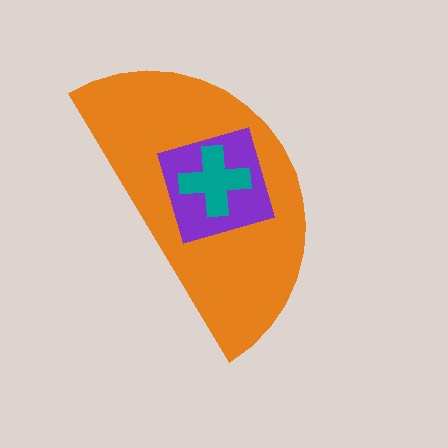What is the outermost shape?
The orange semicircle.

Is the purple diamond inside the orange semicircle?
Yes.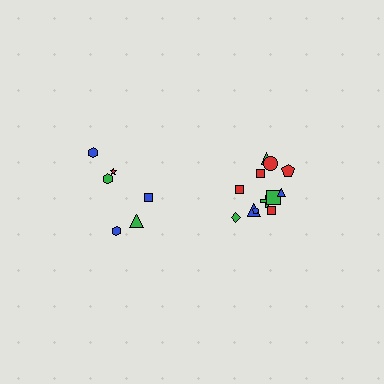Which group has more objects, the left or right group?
The right group.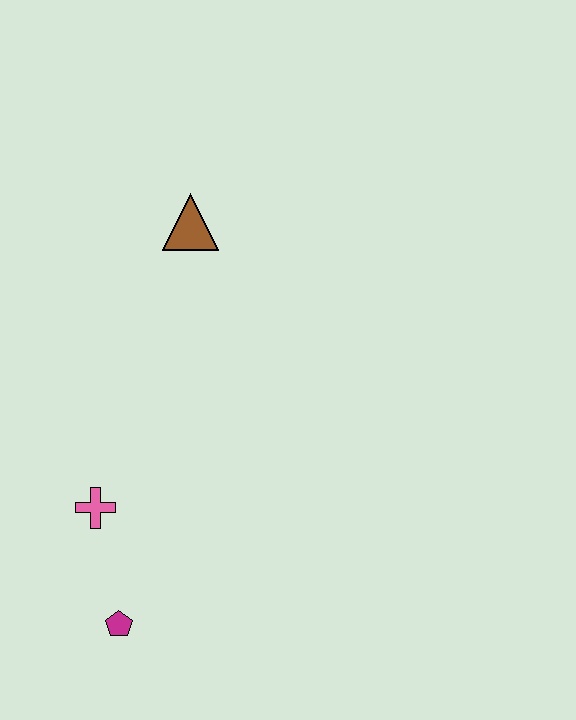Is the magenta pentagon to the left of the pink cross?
No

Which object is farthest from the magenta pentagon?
The brown triangle is farthest from the magenta pentagon.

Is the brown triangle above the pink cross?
Yes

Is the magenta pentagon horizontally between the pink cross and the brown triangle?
Yes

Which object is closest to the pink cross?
The magenta pentagon is closest to the pink cross.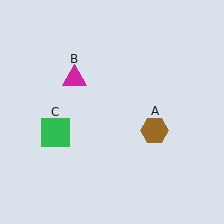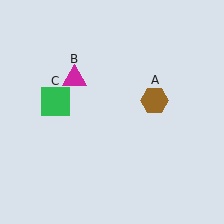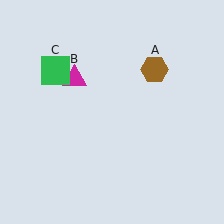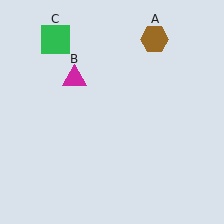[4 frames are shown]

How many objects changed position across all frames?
2 objects changed position: brown hexagon (object A), green square (object C).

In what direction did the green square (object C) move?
The green square (object C) moved up.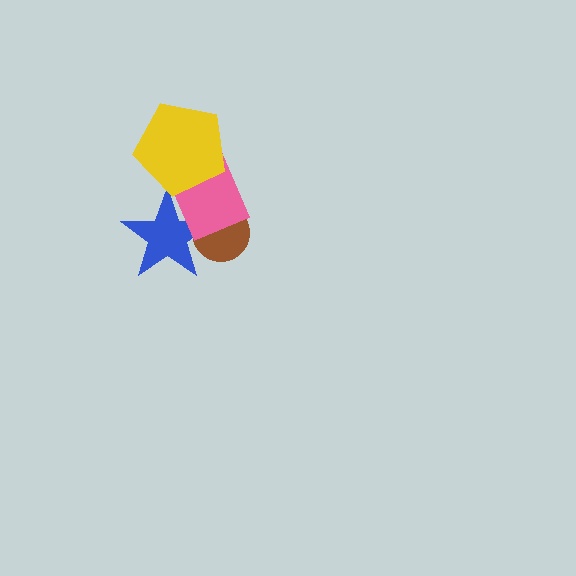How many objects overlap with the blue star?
2 objects overlap with the blue star.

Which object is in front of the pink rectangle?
The yellow pentagon is in front of the pink rectangle.